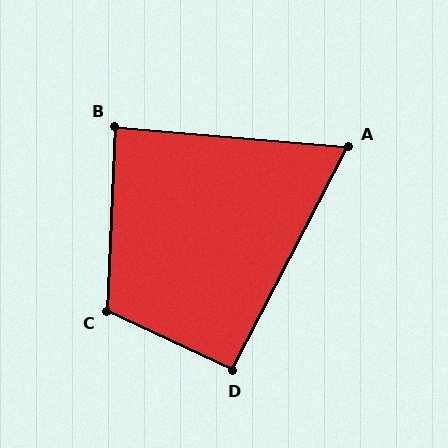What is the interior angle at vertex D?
Approximately 92 degrees (approximately right).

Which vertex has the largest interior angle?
C, at approximately 113 degrees.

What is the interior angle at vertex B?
Approximately 88 degrees (approximately right).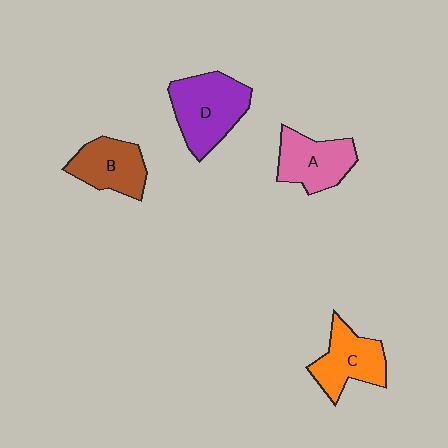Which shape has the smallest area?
Shape B (brown).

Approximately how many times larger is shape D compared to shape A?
Approximately 1.3 times.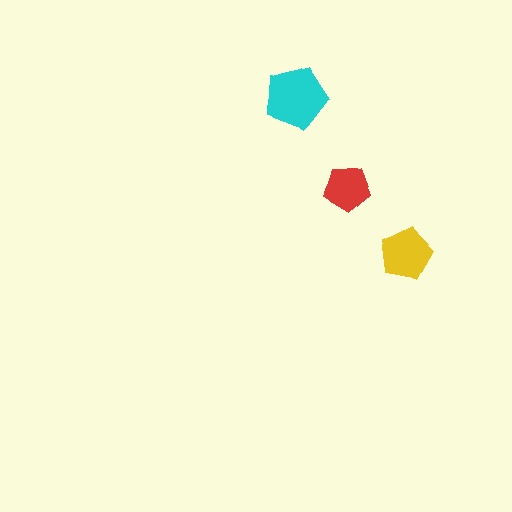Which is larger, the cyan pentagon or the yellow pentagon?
The cyan one.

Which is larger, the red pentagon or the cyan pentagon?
The cyan one.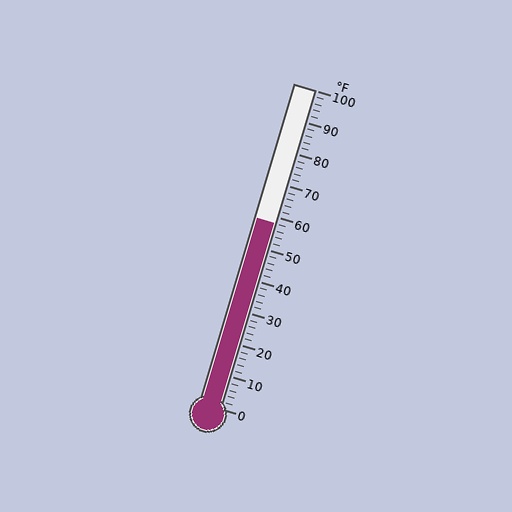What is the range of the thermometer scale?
The thermometer scale ranges from 0°F to 100°F.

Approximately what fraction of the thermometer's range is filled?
The thermometer is filled to approximately 60% of its range.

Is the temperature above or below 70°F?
The temperature is below 70°F.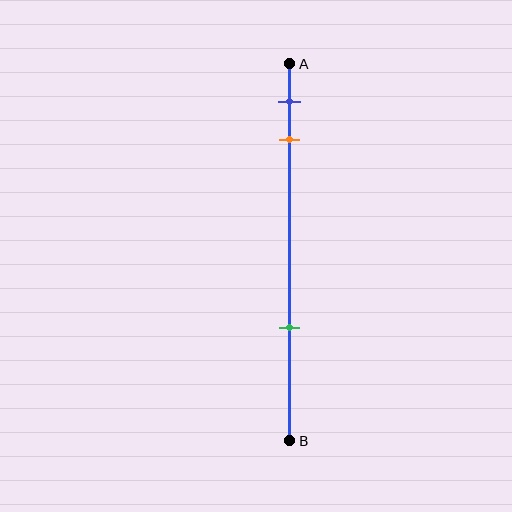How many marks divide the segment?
There are 3 marks dividing the segment.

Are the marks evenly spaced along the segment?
No, the marks are not evenly spaced.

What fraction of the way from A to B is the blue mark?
The blue mark is approximately 10% (0.1) of the way from A to B.